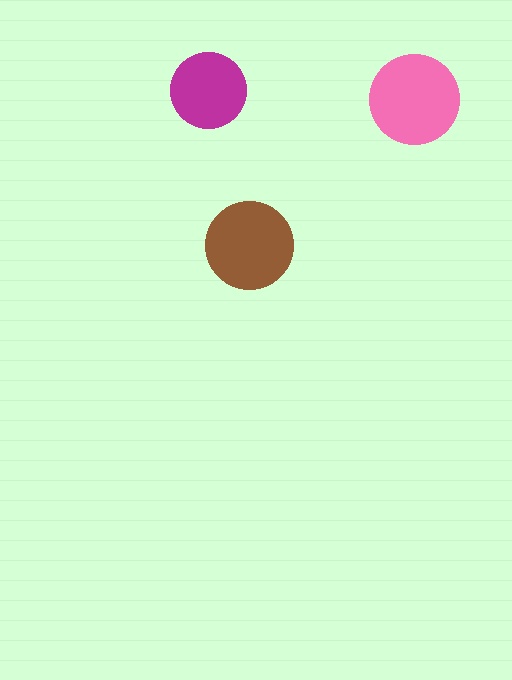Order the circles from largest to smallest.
the pink one, the brown one, the magenta one.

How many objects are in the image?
There are 3 objects in the image.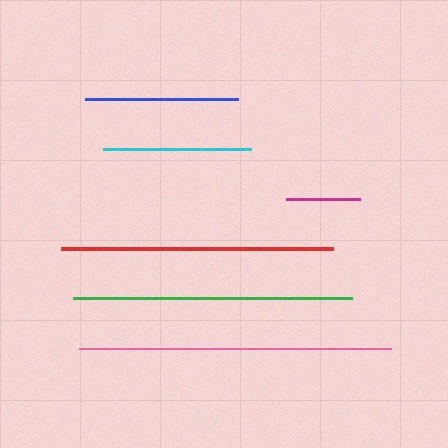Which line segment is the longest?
The pink line is the longest at approximately 312 pixels.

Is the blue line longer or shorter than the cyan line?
The blue line is longer than the cyan line.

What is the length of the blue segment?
The blue segment is approximately 153 pixels long.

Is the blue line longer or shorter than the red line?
The red line is longer than the blue line.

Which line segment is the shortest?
The magenta line is the shortest at approximately 74 pixels.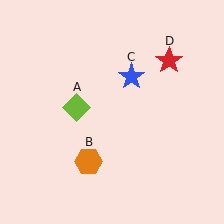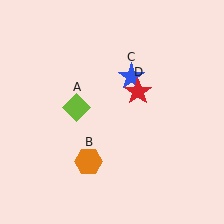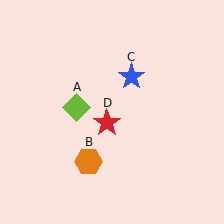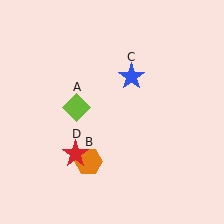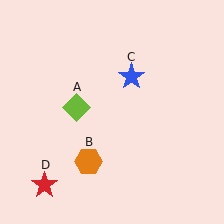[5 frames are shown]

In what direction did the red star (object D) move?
The red star (object D) moved down and to the left.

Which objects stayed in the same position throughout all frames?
Lime diamond (object A) and orange hexagon (object B) and blue star (object C) remained stationary.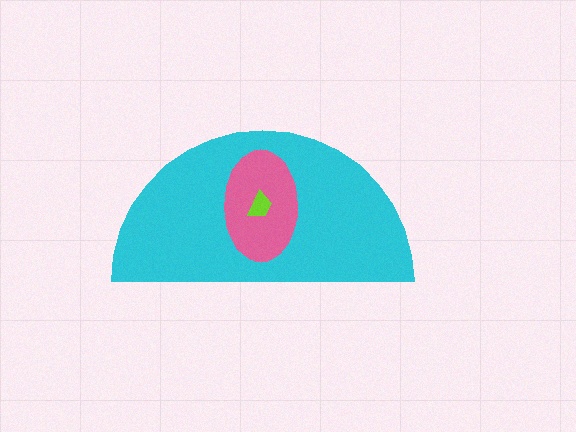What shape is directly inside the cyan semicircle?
The pink ellipse.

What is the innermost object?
The lime trapezoid.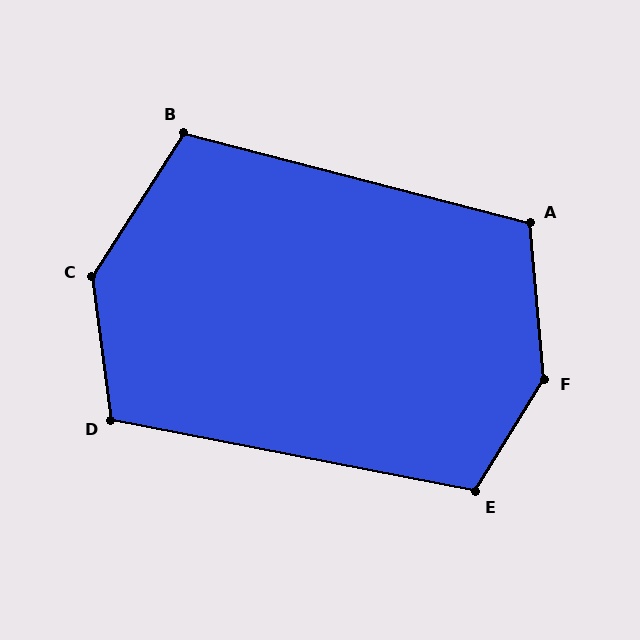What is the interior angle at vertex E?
Approximately 110 degrees (obtuse).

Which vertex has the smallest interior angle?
B, at approximately 108 degrees.